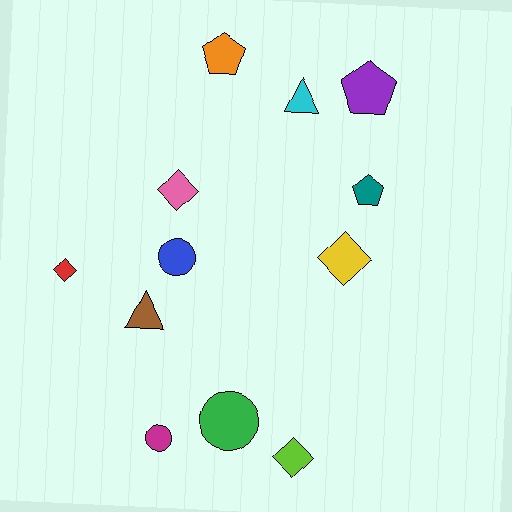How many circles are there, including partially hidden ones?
There are 3 circles.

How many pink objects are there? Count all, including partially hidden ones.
There is 1 pink object.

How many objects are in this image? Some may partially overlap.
There are 12 objects.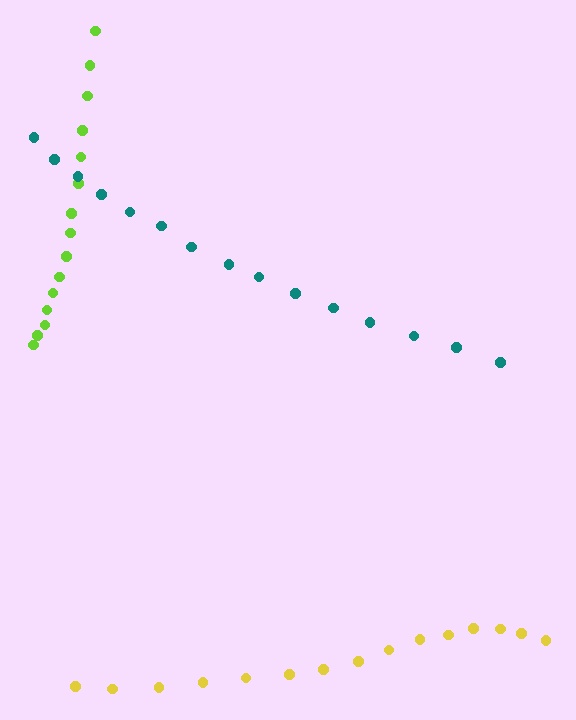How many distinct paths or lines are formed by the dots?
There are 3 distinct paths.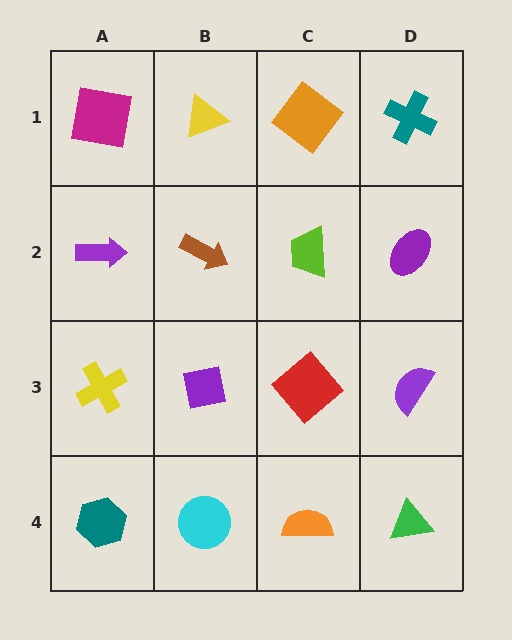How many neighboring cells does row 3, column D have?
3.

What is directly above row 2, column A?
A magenta square.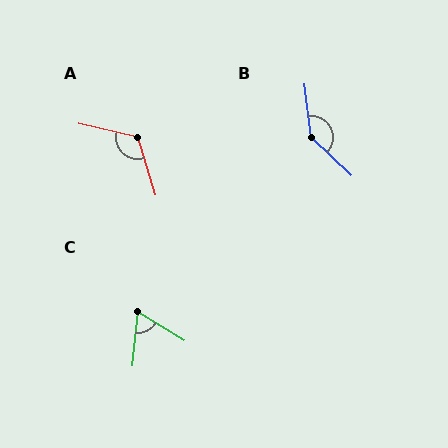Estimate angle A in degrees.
Approximately 119 degrees.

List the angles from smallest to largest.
C (64°), A (119°), B (140°).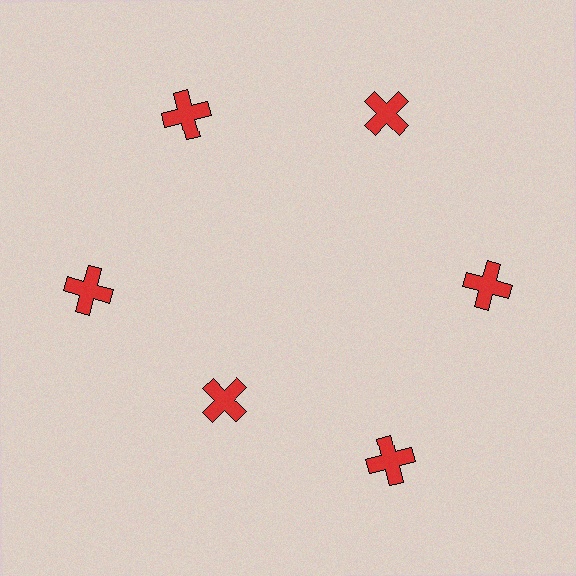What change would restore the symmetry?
The symmetry would be restored by moving it outward, back onto the ring so that all 6 crosses sit at equal angles and equal distance from the center.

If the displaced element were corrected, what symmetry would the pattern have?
It would have 6-fold rotational symmetry — the pattern would map onto itself every 60 degrees.